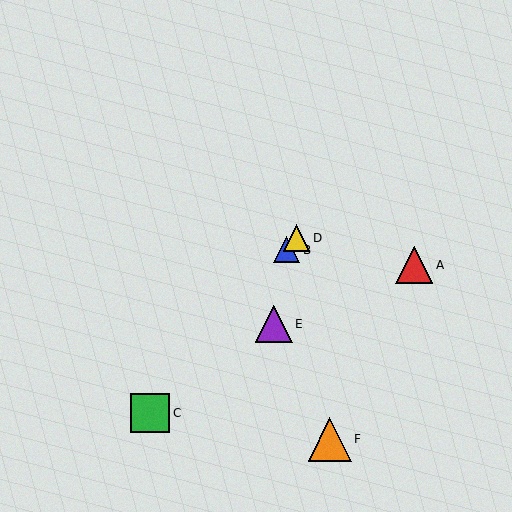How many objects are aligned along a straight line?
3 objects (B, C, D) are aligned along a straight line.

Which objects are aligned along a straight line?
Objects B, C, D are aligned along a straight line.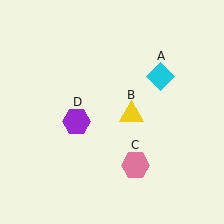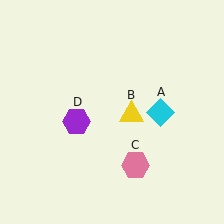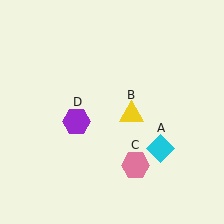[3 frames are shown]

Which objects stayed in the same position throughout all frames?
Yellow triangle (object B) and pink hexagon (object C) and purple hexagon (object D) remained stationary.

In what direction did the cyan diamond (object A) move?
The cyan diamond (object A) moved down.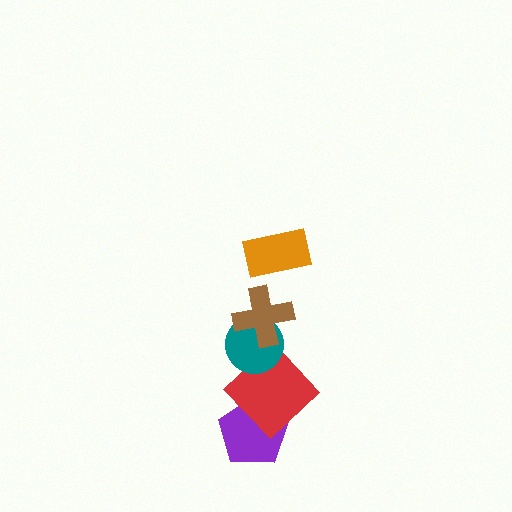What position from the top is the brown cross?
The brown cross is 2nd from the top.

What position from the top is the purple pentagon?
The purple pentagon is 5th from the top.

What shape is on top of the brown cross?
The orange rectangle is on top of the brown cross.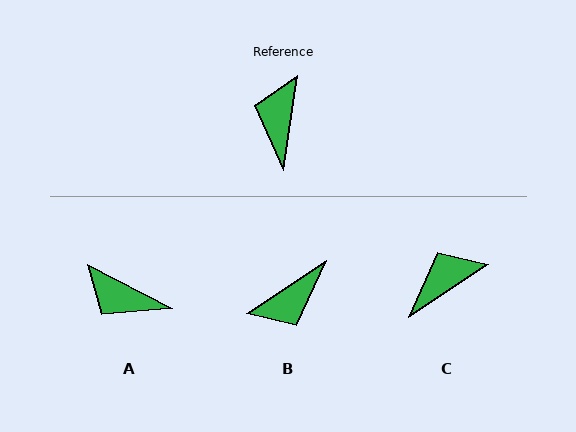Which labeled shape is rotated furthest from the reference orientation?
B, about 132 degrees away.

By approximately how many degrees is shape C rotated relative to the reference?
Approximately 48 degrees clockwise.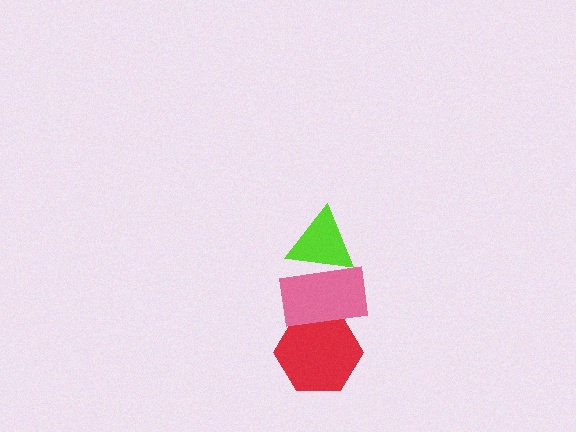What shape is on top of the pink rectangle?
The lime triangle is on top of the pink rectangle.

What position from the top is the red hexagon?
The red hexagon is 3rd from the top.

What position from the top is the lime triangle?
The lime triangle is 1st from the top.